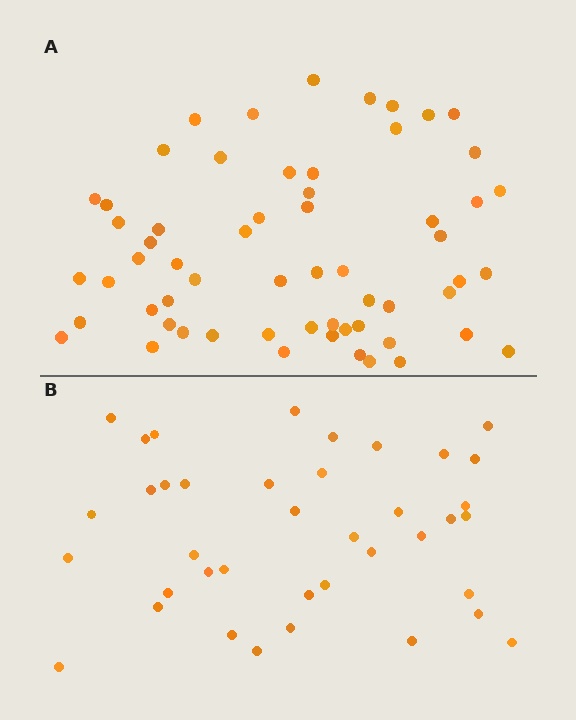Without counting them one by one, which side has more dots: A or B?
Region A (the top region) has more dots.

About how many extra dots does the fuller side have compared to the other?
Region A has approximately 20 more dots than region B.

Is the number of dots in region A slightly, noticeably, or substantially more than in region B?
Region A has substantially more. The ratio is roughly 1.5 to 1.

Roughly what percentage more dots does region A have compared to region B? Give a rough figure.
About 55% more.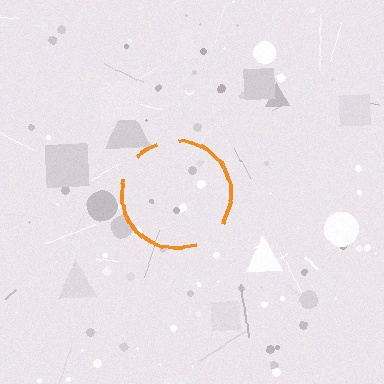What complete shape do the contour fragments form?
The contour fragments form a circle.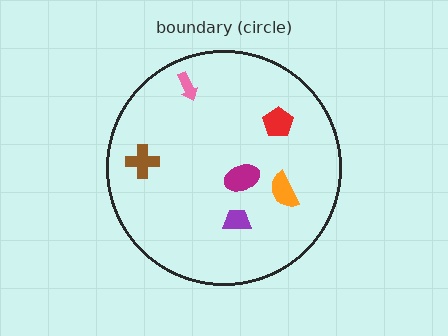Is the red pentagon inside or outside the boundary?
Inside.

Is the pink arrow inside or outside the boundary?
Inside.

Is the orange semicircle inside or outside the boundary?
Inside.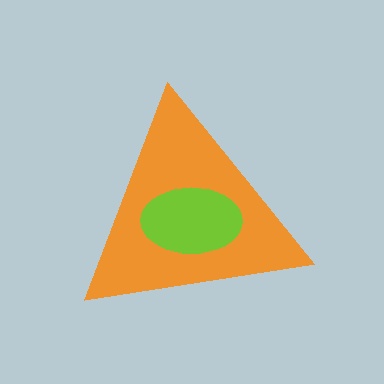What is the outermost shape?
The orange triangle.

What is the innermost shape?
The lime ellipse.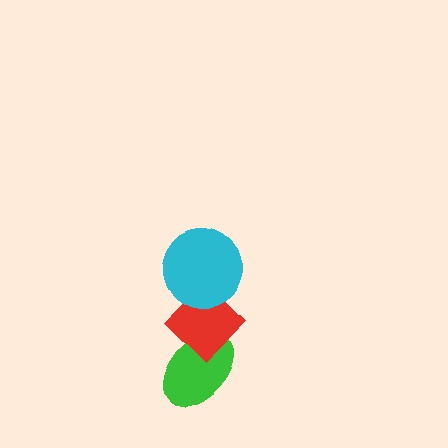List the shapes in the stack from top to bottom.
From top to bottom: the cyan circle, the red diamond, the green ellipse.